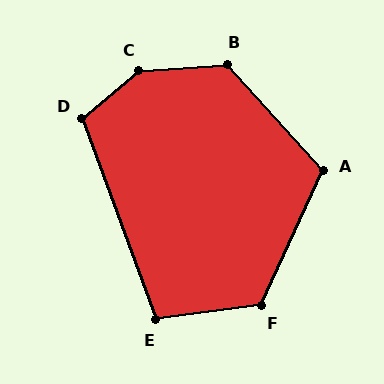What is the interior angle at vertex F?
Approximately 122 degrees (obtuse).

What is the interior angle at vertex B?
Approximately 128 degrees (obtuse).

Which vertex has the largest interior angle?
C, at approximately 144 degrees.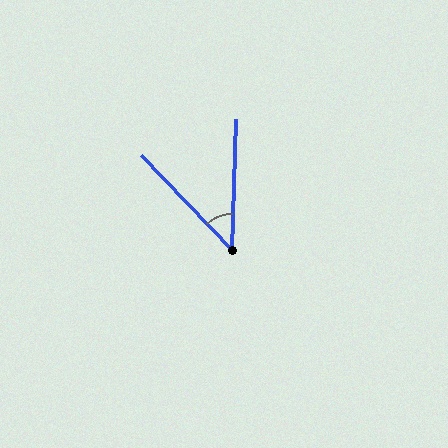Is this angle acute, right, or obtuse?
It is acute.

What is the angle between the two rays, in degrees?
Approximately 46 degrees.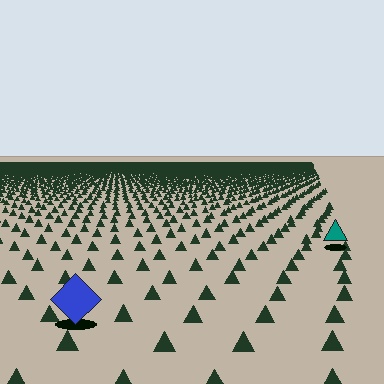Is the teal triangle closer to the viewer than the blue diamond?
No. The blue diamond is closer — you can tell from the texture gradient: the ground texture is coarser near it.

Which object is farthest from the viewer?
The teal triangle is farthest from the viewer. It appears smaller and the ground texture around it is denser.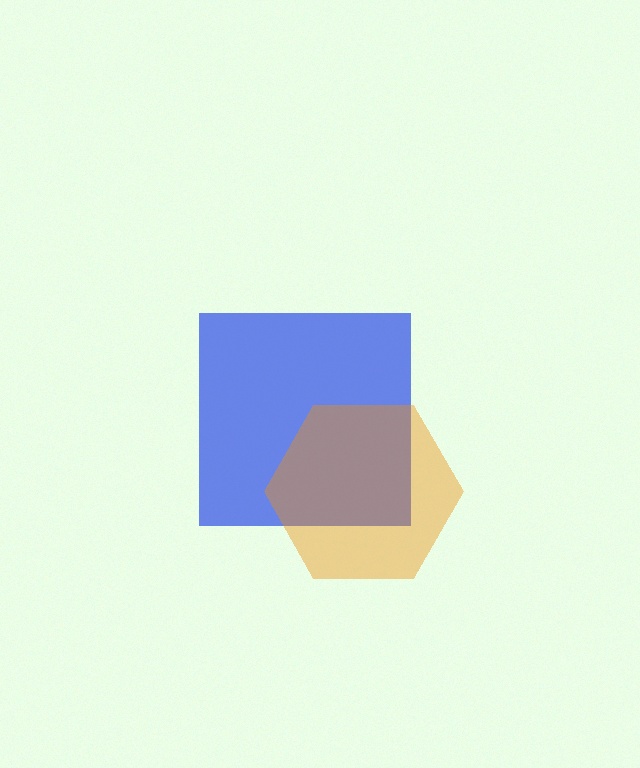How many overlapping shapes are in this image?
There are 2 overlapping shapes in the image.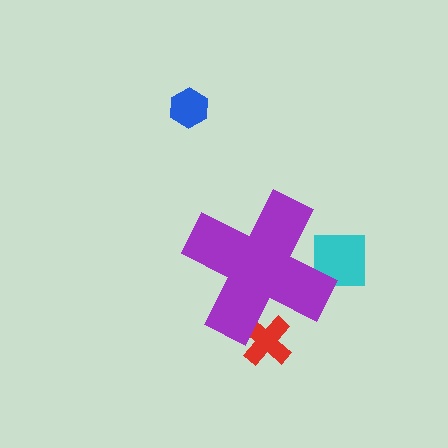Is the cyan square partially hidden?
Yes, the cyan square is partially hidden behind the purple cross.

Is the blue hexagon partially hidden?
No, the blue hexagon is fully visible.